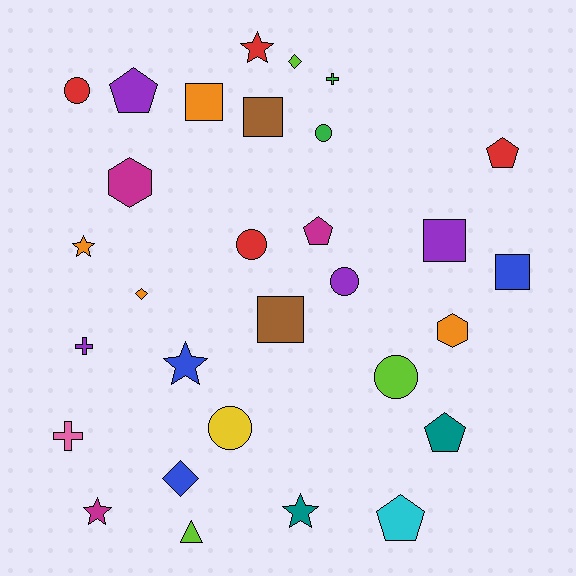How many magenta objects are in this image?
There are 3 magenta objects.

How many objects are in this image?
There are 30 objects.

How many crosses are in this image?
There are 3 crosses.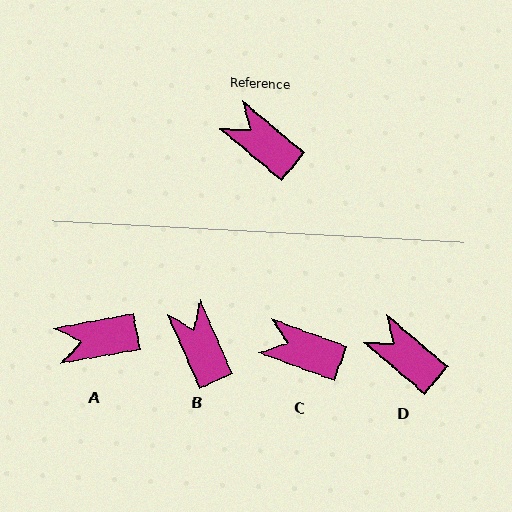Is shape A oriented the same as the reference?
No, it is off by about 51 degrees.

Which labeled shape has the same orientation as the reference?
D.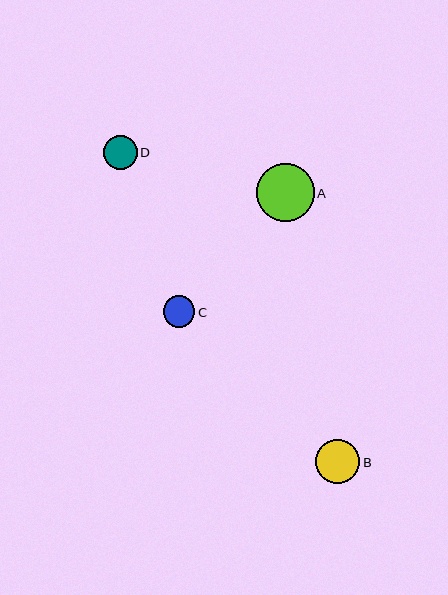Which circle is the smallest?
Circle C is the smallest with a size of approximately 31 pixels.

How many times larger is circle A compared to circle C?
Circle A is approximately 1.8 times the size of circle C.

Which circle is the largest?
Circle A is the largest with a size of approximately 58 pixels.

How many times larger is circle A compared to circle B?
Circle A is approximately 1.3 times the size of circle B.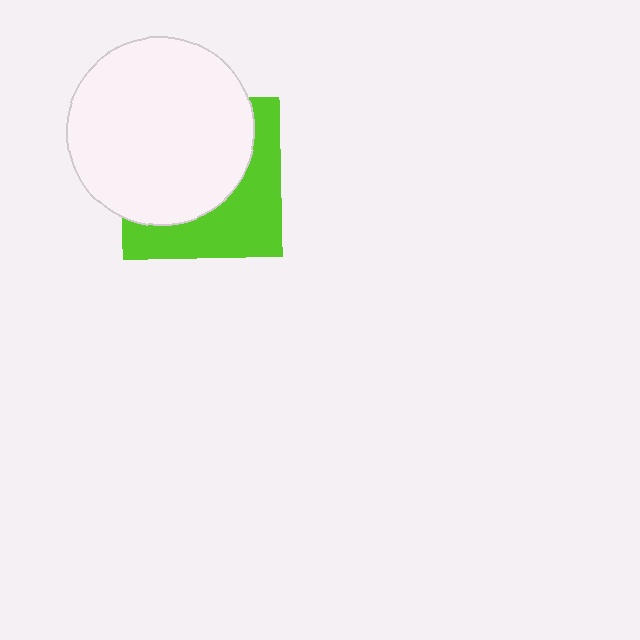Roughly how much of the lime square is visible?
A small part of it is visible (roughly 41%).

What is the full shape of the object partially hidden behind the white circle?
The partially hidden object is a lime square.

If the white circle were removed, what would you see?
You would see the complete lime square.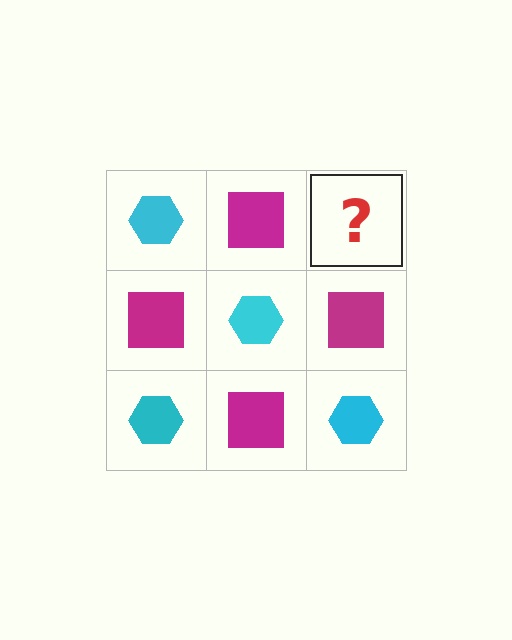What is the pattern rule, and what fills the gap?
The rule is that it alternates cyan hexagon and magenta square in a checkerboard pattern. The gap should be filled with a cyan hexagon.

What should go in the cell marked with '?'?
The missing cell should contain a cyan hexagon.